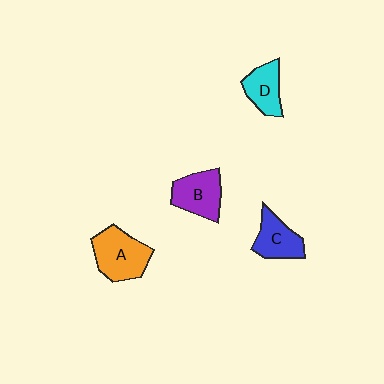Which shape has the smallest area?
Shape D (cyan).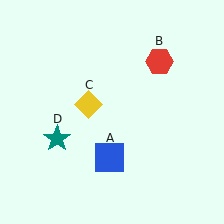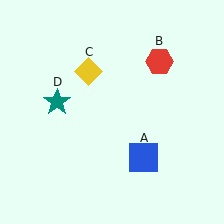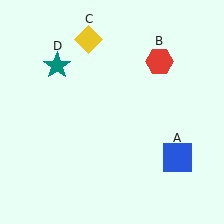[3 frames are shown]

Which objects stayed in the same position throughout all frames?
Red hexagon (object B) remained stationary.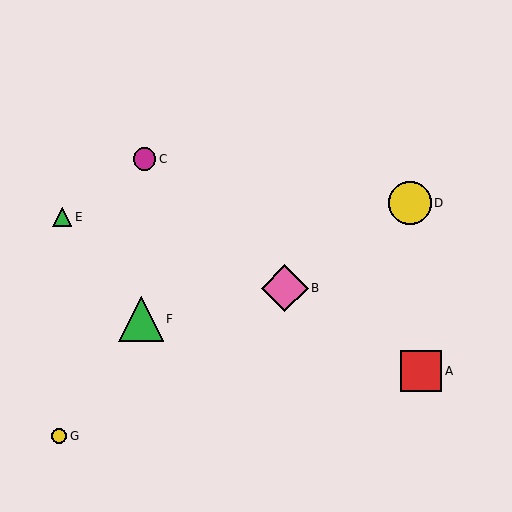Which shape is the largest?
The pink diamond (labeled B) is the largest.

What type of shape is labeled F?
Shape F is a green triangle.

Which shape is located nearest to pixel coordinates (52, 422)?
The yellow circle (labeled G) at (59, 436) is nearest to that location.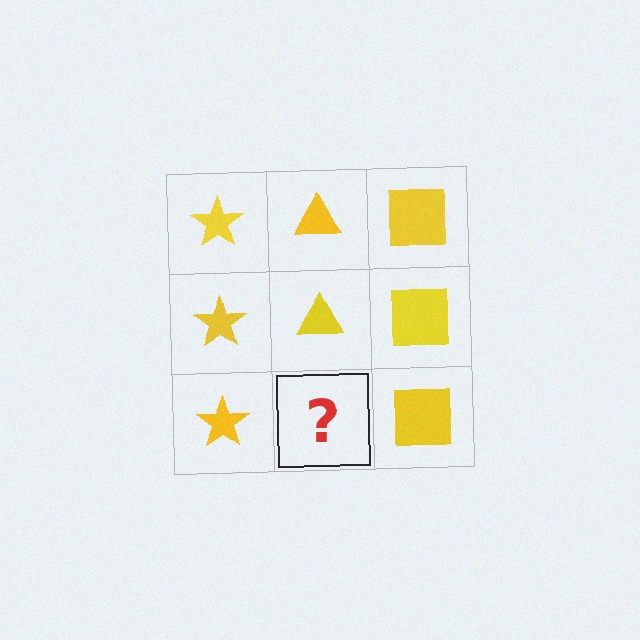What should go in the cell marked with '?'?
The missing cell should contain a yellow triangle.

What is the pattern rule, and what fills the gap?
The rule is that each column has a consistent shape. The gap should be filled with a yellow triangle.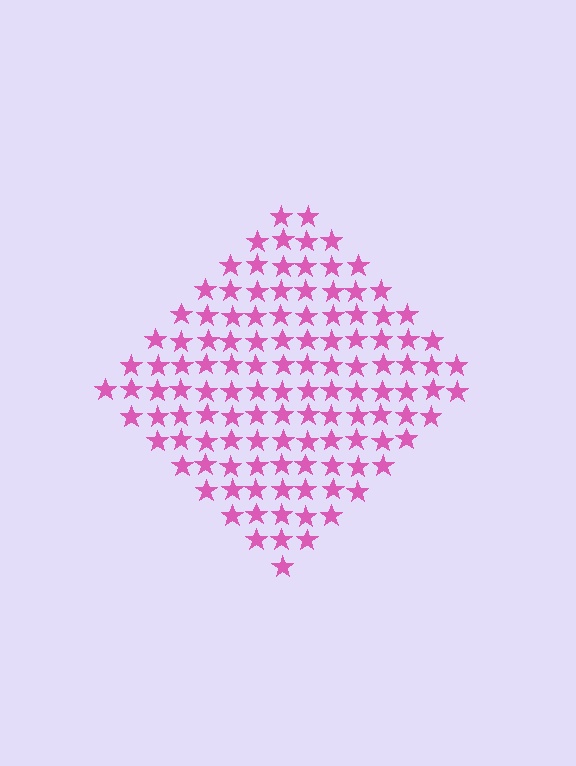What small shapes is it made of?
It is made of small stars.